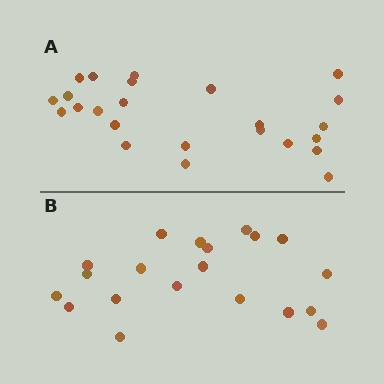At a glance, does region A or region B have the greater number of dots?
Region A (the top region) has more dots.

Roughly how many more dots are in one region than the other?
Region A has about 4 more dots than region B.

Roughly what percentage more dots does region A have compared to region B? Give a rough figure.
About 20% more.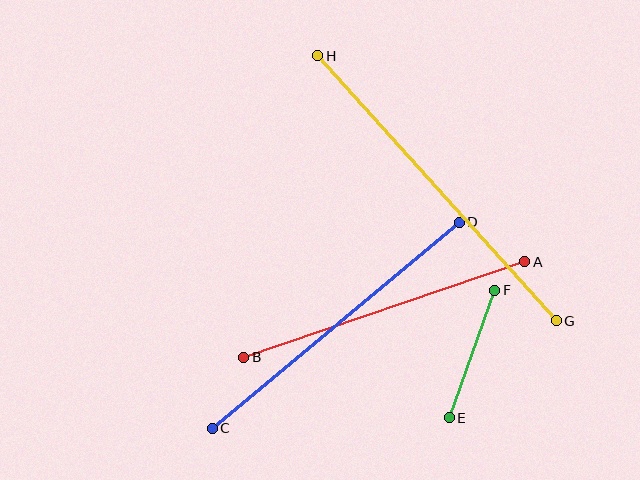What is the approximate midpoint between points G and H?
The midpoint is at approximately (437, 188) pixels.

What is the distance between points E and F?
The distance is approximately 135 pixels.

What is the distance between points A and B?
The distance is approximately 297 pixels.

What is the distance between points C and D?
The distance is approximately 322 pixels.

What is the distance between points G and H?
The distance is approximately 357 pixels.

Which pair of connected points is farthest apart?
Points G and H are farthest apart.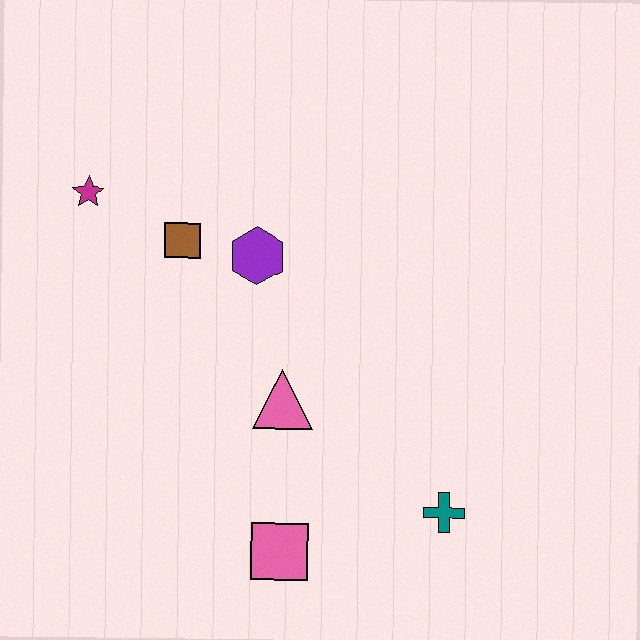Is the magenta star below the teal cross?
No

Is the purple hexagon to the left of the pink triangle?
Yes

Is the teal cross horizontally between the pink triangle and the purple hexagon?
No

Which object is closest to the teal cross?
The pink square is closest to the teal cross.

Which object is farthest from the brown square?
The teal cross is farthest from the brown square.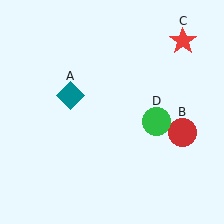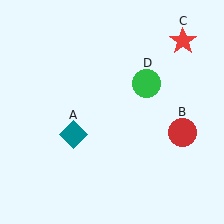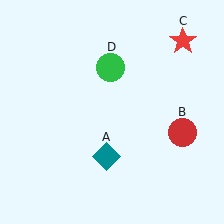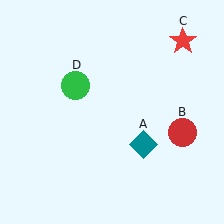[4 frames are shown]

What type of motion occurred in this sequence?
The teal diamond (object A), green circle (object D) rotated counterclockwise around the center of the scene.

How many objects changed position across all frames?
2 objects changed position: teal diamond (object A), green circle (object D).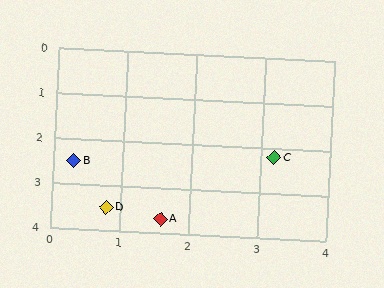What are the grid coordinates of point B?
Point B is at approximately (0.3, 2.5).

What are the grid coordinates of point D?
Point D is at approximately (0.8, 3.5).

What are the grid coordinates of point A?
Point A is at approximately (1.6, 3.7).